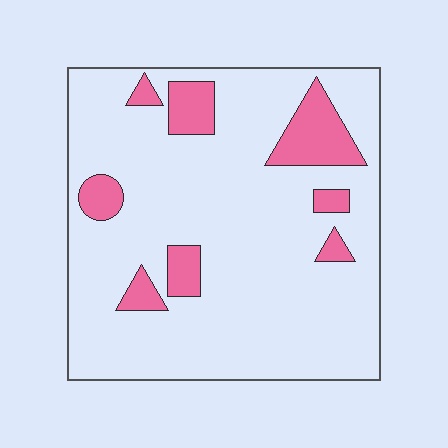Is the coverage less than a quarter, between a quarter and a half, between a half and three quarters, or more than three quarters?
Less than a quarter.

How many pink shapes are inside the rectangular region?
8.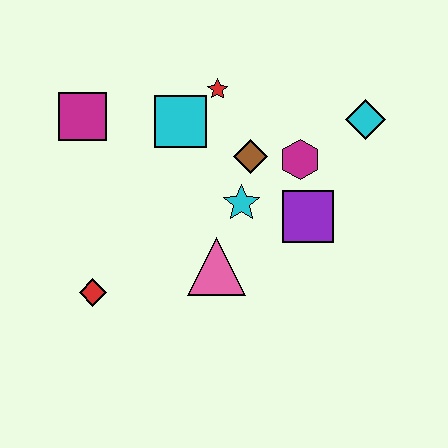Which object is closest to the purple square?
The magenta hexagon is closest to the purple square.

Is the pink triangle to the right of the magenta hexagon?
No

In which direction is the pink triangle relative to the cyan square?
The pink triangle is below the cyan square.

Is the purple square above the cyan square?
No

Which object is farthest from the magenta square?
The cyan diamond is farthest from the magenta square.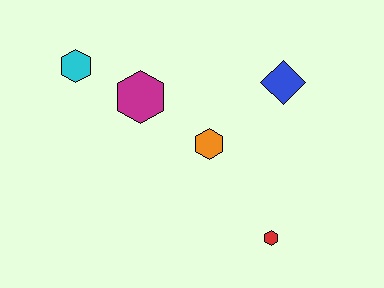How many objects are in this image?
There are 5 objects.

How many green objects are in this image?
There are no green objects.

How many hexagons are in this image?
There are 4 hexagons.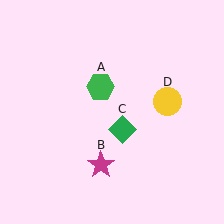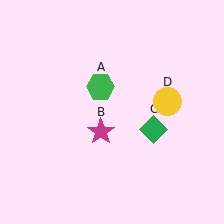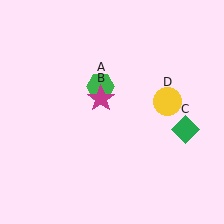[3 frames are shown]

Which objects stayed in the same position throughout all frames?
Green hexagon (object A) and yellow circle (object D) remained stationary.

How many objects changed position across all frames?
2 objects changed position: magenta star (object B), green diamond (object C).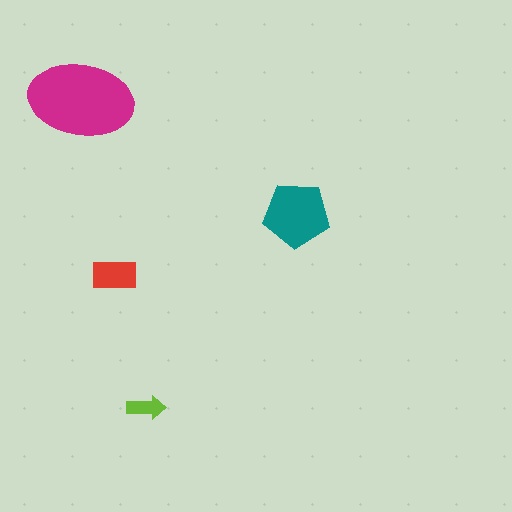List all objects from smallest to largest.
The lime arrow, the red rectangle, the teal pentagon, the magenta ellipse.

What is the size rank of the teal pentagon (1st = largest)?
2nd.